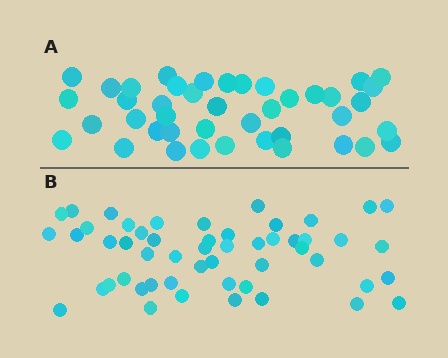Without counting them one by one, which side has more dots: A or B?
Region B (the bottom region) has more dots.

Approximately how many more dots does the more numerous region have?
Region B has roughly 10 or so more dots than region A.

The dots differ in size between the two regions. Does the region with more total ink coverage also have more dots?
No. Region A has more total ink coverage because its dots are larger, but region B actually contains more individual dots. Total area can be misleading — the number of items is what matters here.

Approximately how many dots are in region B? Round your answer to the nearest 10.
About 50 dots. (The exact count is 52, which rounds to 50.)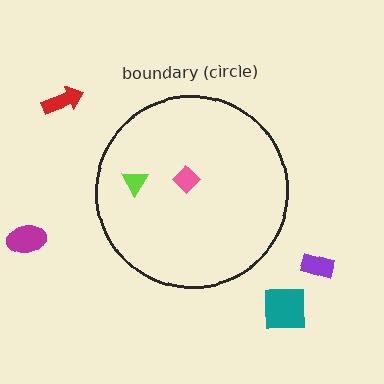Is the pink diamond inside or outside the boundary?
Inside.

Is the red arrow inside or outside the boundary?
Outside.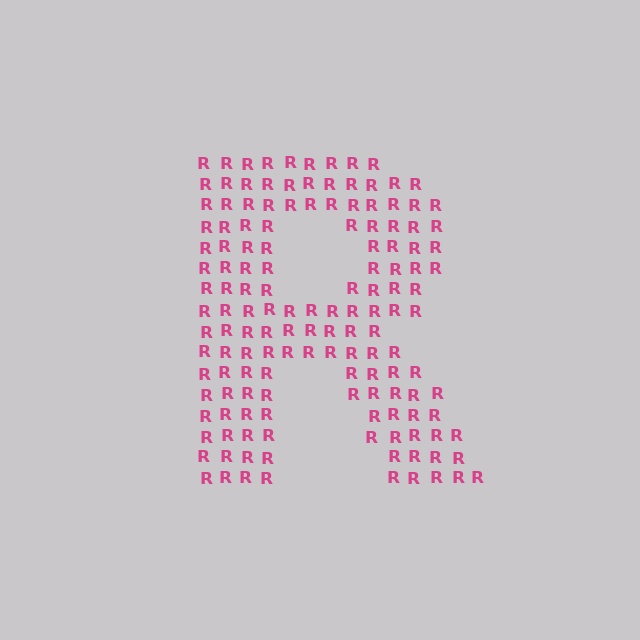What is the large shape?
The large shape is the letter R.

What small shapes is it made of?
It is made of small letter R's.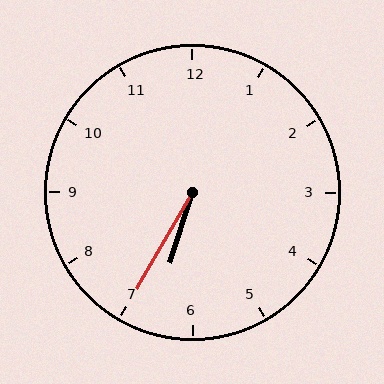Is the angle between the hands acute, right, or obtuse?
It is acute.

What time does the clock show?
6:35.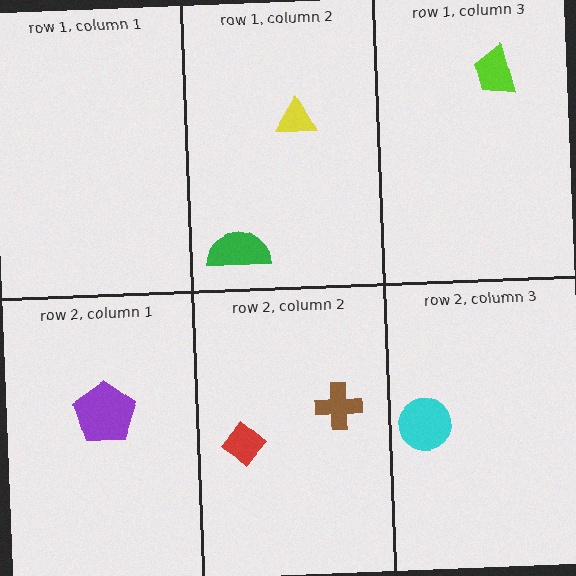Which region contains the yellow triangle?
The row 1, column 2 region.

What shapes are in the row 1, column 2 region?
The green semicircle, the yellow triangle.